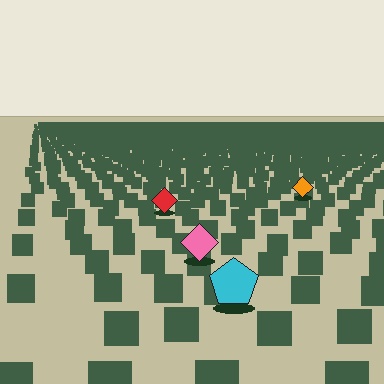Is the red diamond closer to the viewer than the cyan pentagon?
No. The cyan pentagon is closer — you can tell from the texture gradient: the ground texture is coarser near it.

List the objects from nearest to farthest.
From nearest to farthest: the cyan pentagon, the pink diamond, the red diamond, the orange diamond.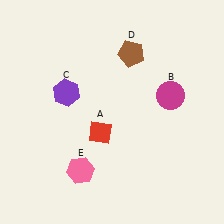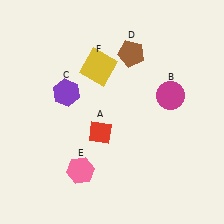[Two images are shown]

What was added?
A yellow square (F) was added in Image 2.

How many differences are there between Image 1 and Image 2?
There is 1 difference between the two images.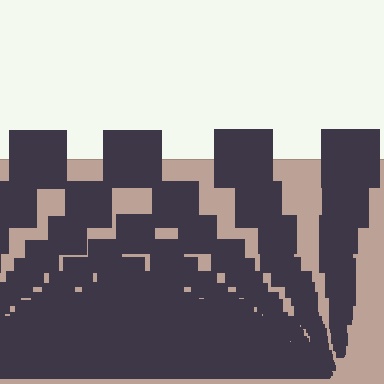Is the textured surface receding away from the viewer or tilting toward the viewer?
The surface appears to tilt toward the viewer. Texture elements get larger and sparser toward the top.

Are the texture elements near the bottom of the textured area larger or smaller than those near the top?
Smaller. The gradient is inverted — elements near the bottom are smaller and denser.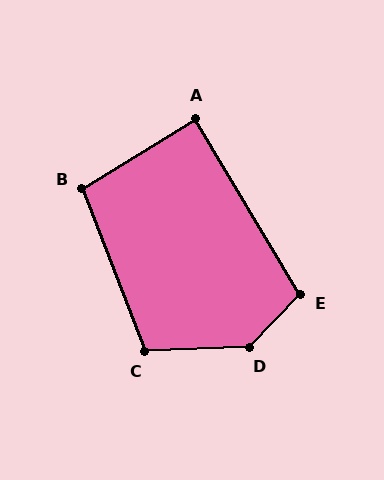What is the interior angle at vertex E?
Approximately 105 degrees (obtuse).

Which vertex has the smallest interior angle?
A, at approximately 89 degrees.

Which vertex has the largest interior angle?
D, at approximately 137 degrees.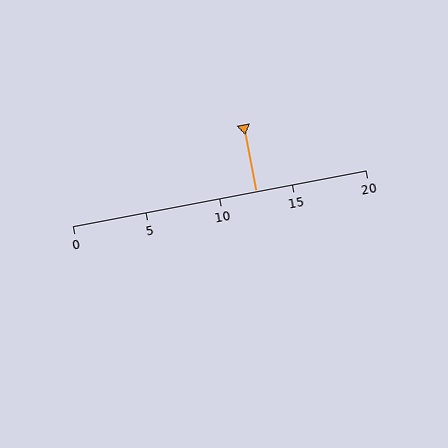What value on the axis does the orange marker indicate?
The marker indicates approximately 12.5.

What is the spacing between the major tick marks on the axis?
The major ticks are spaced 5 apart.